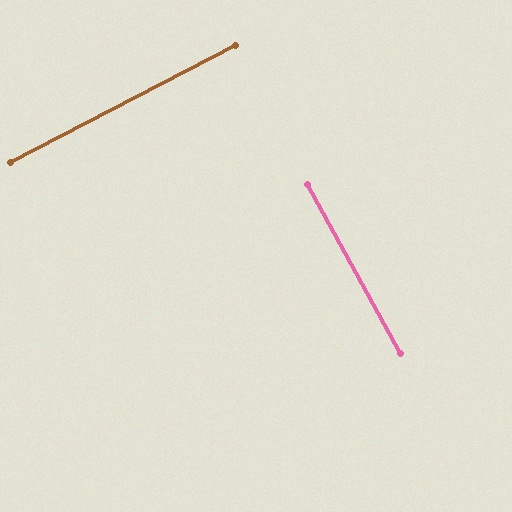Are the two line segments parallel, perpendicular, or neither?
Perpendicular — they meet at approximately 88°.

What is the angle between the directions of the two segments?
Approximately 88 degrees.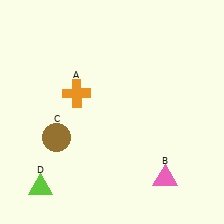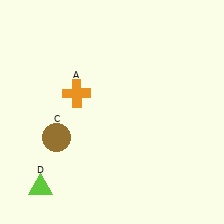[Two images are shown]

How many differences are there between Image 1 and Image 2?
There is 1 difference between the two images.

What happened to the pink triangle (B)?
The pink triangle (B) was removed in Image 2. It was in the bottom-right area of Image 1.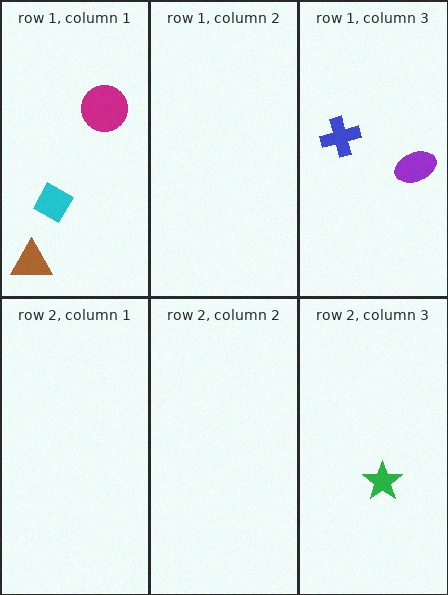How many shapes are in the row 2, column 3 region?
1.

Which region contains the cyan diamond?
The row 1, column 1 region.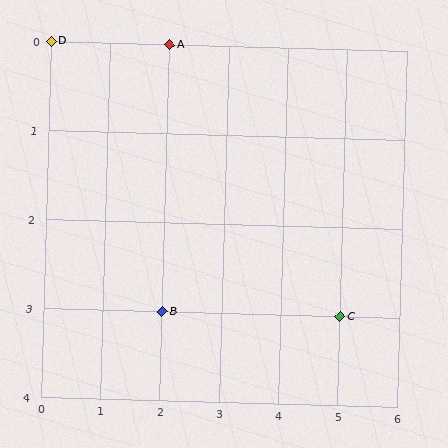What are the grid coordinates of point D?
Point D is at grid coordinates (0, 0).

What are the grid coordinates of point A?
Point A is at grid coordinates (2, 0).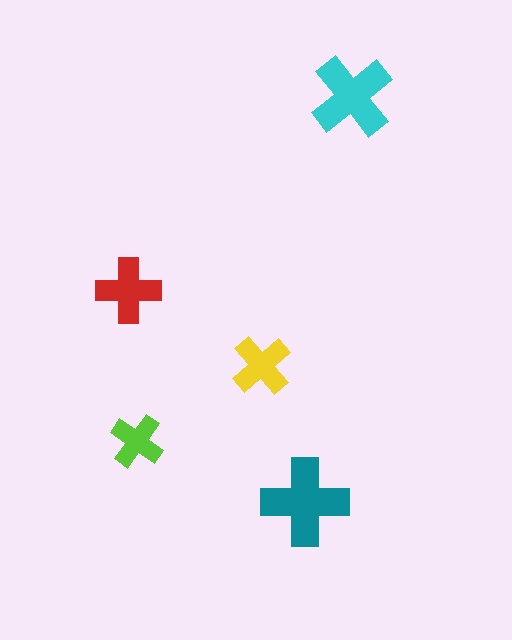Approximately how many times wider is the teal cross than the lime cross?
About 1.5 times wider.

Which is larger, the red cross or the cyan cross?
The cyan one.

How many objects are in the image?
There are 5 objects in the image.